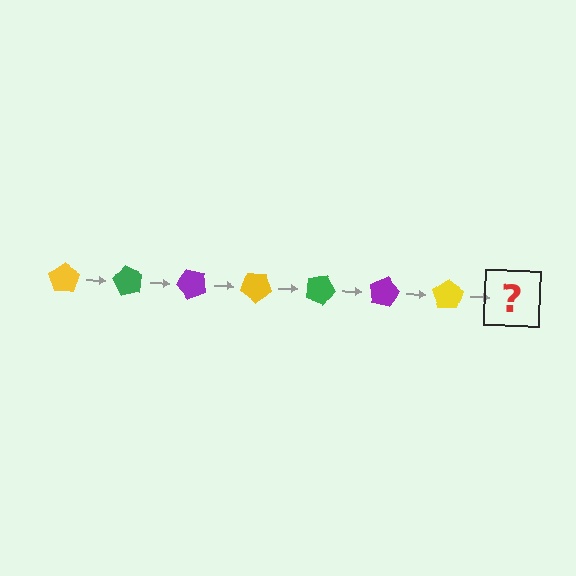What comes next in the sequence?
The next element should be a green pentagon, rotated 420 degrees from the start.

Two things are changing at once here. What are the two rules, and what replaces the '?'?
The two rules are that it rotates 60 degrees each step and the color cycles through yellow, green, and purple. The '?' should be a green pentagon, rotated 420 degrees from the start.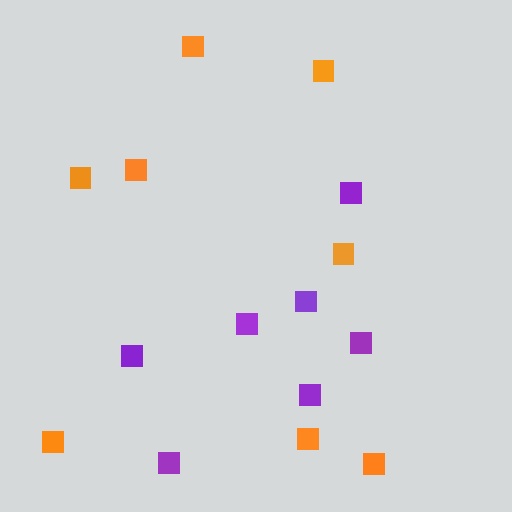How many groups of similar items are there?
There are 2 groups: one group of orange squares (8) and one group of purple squares (7).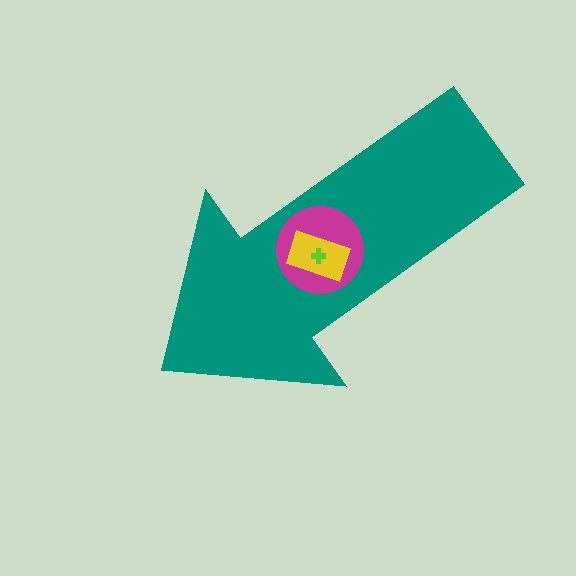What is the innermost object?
The lime cross.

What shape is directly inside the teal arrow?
The magenta circle.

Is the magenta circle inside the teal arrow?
Yes.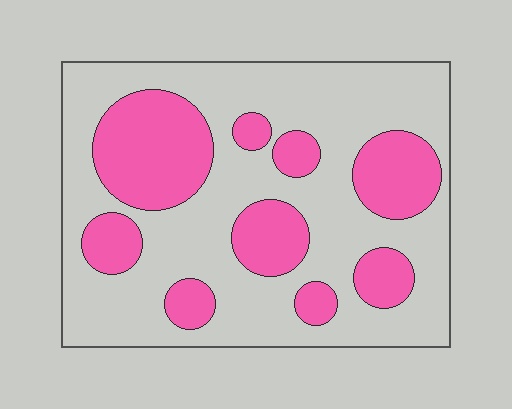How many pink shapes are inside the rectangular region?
9.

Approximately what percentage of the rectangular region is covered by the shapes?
Approximately 30%.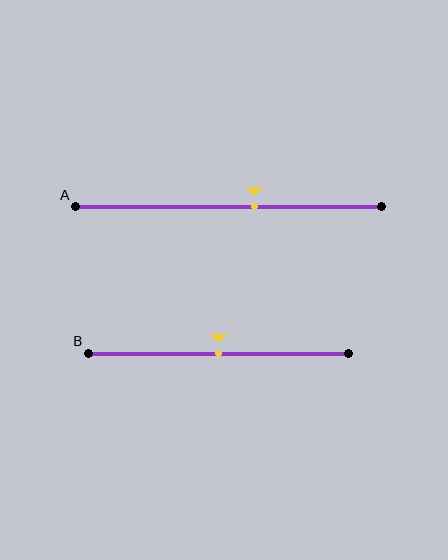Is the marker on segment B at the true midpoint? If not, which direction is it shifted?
Yes, the marker on segment B is at the true midpoint.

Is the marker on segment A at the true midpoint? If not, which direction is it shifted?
No, the marker on segment A is shifted to the right by about 9% of the segment length.